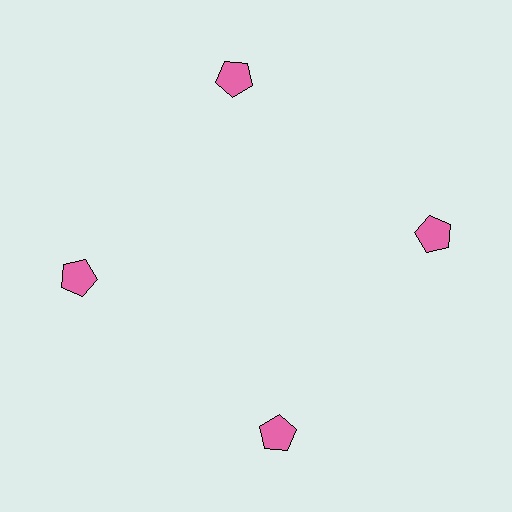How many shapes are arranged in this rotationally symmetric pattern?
There are 4 shapes, arranged in 4 groups of 1.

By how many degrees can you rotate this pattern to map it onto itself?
The pattern maps onto itself every 90 degrees of rotation.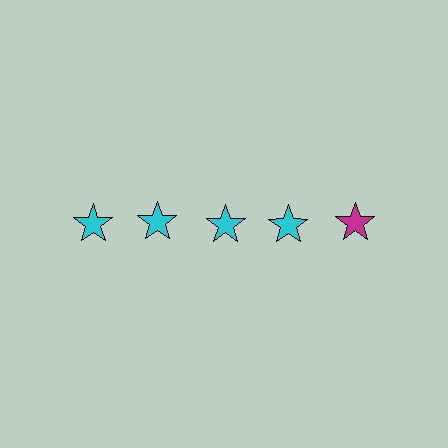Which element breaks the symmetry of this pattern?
The magenta star in the top row, rightmost column breaks the symmetry. All other shapes are cyan stars.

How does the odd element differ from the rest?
It has a different color: magenta instead of cyan.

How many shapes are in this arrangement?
There are 5 shapes arranged in a grid pattern.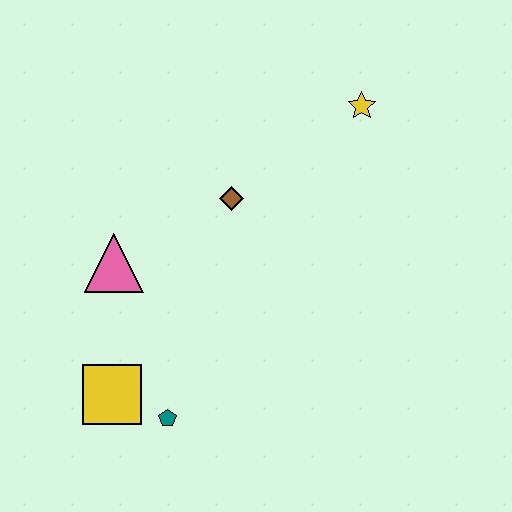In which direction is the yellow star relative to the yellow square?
The yellow star is above the yellow square.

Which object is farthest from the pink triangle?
The yellow star is farthest from the pink triangle.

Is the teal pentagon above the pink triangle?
No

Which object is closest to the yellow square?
The teal pentagon is closest to the yellow square.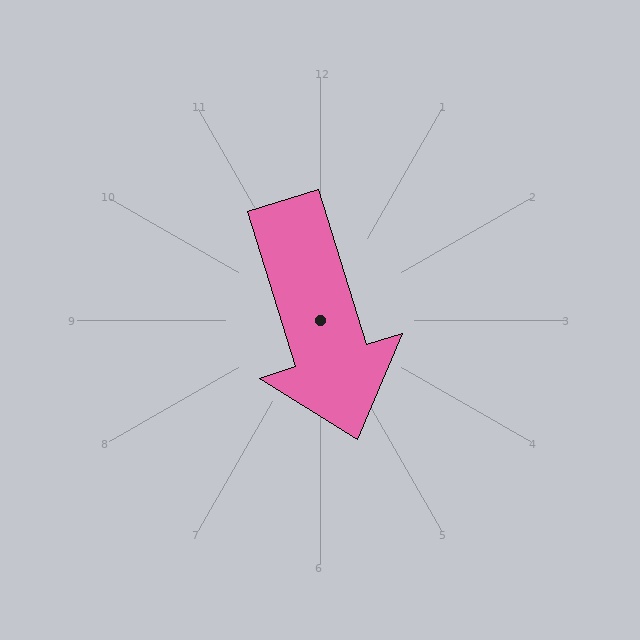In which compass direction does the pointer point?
South.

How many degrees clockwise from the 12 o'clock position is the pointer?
Approximately 163 degrees.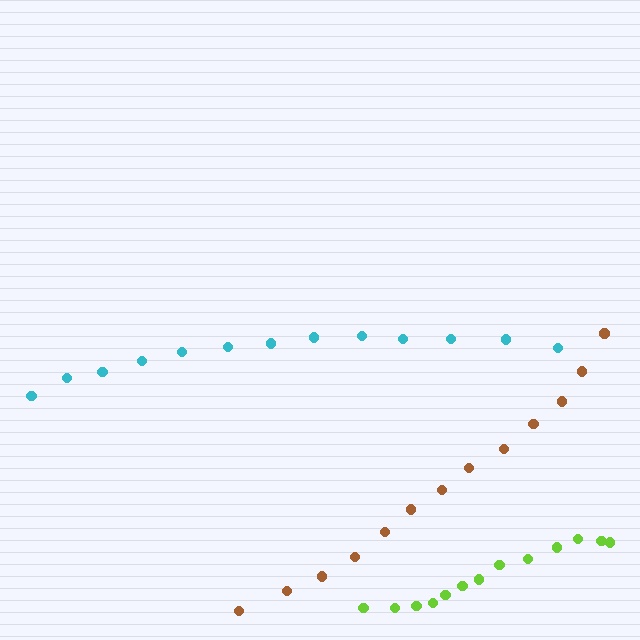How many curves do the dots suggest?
There are 3 distinct paths.